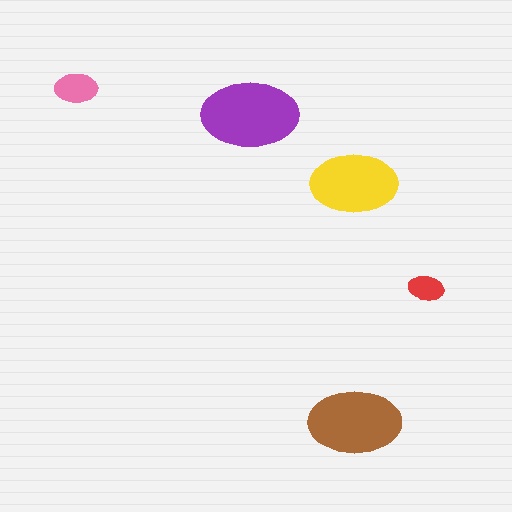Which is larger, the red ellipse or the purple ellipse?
The purple one.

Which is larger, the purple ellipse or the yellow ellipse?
The purple one.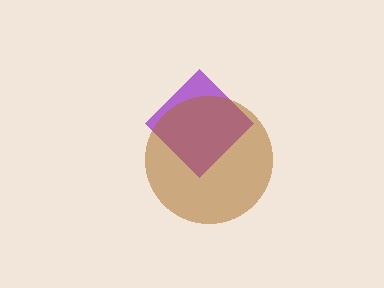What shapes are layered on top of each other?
The layered shapes are: a purple diamond, a brown circle.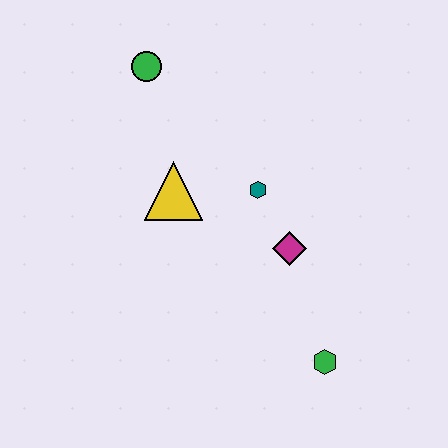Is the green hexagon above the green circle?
No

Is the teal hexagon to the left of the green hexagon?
Yes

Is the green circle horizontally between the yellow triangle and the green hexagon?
No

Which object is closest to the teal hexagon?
The magenta diamond is closest to the teal hexagon.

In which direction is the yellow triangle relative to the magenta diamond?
The yellow triangle is to the left of the magenta diamond.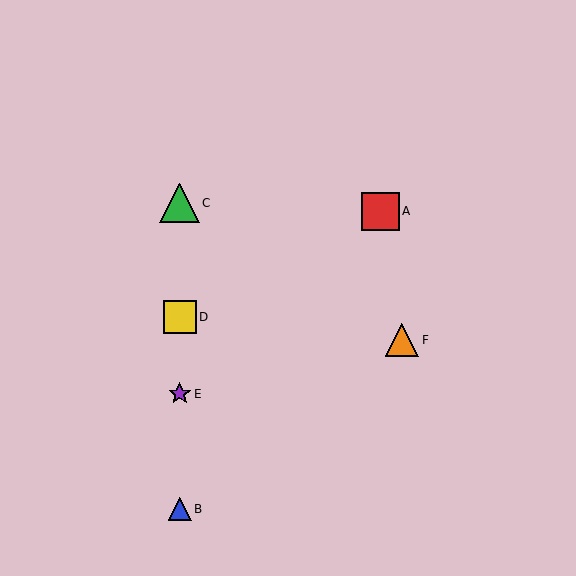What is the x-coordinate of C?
Object C is at x≈180.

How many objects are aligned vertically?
4 objects (B, C, D, E) are aligned vertically.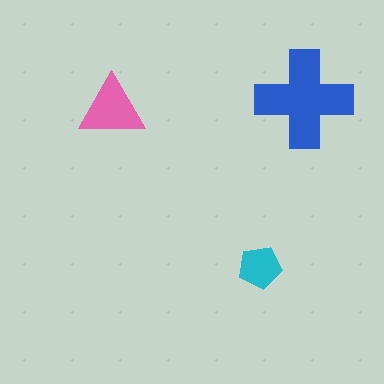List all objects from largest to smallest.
The blue cross, the pink triangle, the cyan pentagon.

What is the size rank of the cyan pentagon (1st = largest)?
3rd.